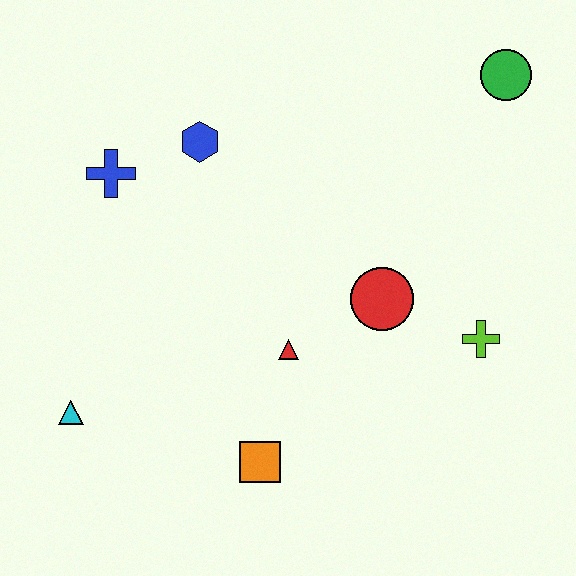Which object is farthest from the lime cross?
The cyan triangle is farthest from the lime cross.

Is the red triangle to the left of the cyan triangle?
No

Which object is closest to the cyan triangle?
The orange square is closest to the cyan triangle.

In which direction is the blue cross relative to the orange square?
The blue cross is above the orange square.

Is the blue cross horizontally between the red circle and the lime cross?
No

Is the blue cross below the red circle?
No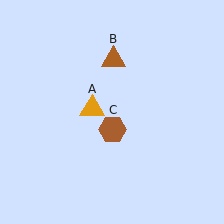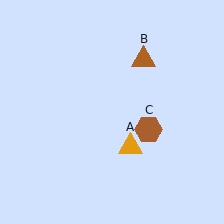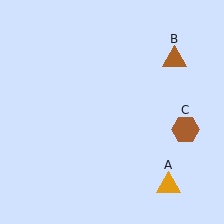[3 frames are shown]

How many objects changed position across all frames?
3 objects changed position: orange triangle (object A), brown triangle (object B), brown hexagon (object C).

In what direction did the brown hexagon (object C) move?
The brown hexagon (object C) moved right.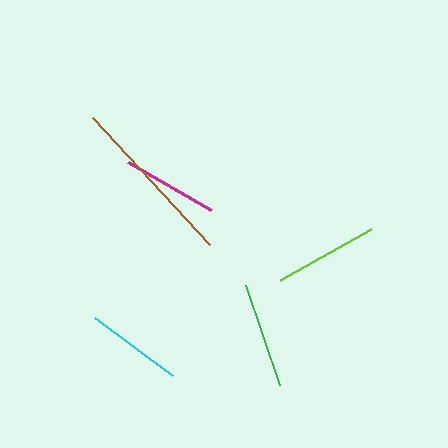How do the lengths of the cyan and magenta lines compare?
The cyan and magenta lines are approximately the same length.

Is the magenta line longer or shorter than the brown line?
The brown line is longer than the magenta line.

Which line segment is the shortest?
The magenta line is the shortest at approximately 96 pixels.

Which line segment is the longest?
The brown line is the longest at approximately 173 pixels.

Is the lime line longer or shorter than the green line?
The green line is longer than the lime line.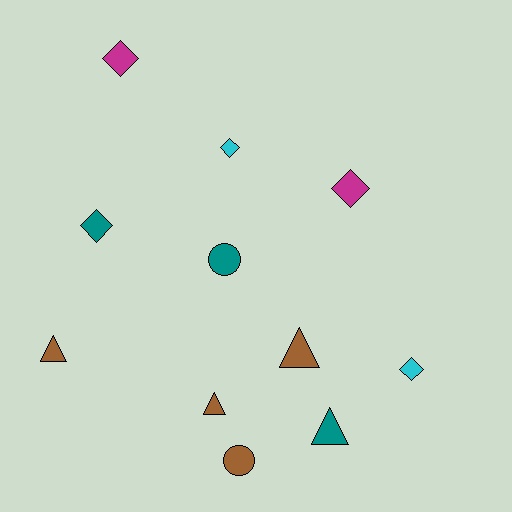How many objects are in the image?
There are 11 objects.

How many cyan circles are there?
There are no cyan circles.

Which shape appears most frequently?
Diamond, with 5 objects.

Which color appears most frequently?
Brown, with 4 objects.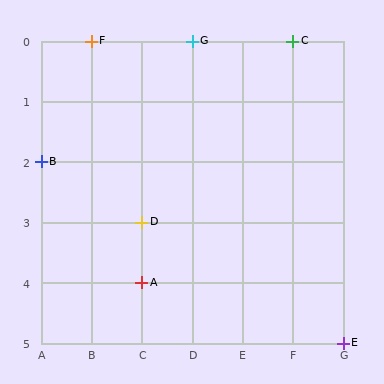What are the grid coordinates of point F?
Point F is at grid coordinates (B, 0).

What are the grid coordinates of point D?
Point D is at grid coordinates (C, 3).